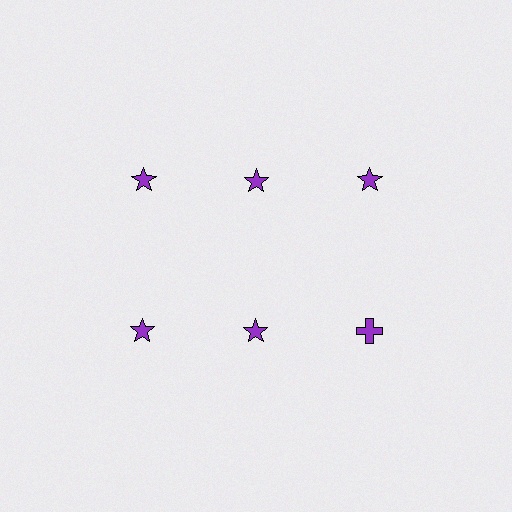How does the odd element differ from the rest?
It has a different shape: cross instead of star.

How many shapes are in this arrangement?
There are 6 shapes arranged in a grid pattern.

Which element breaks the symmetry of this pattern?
The purple cross in the second row, center column breaks the symmetry. All other shapes are purple stars.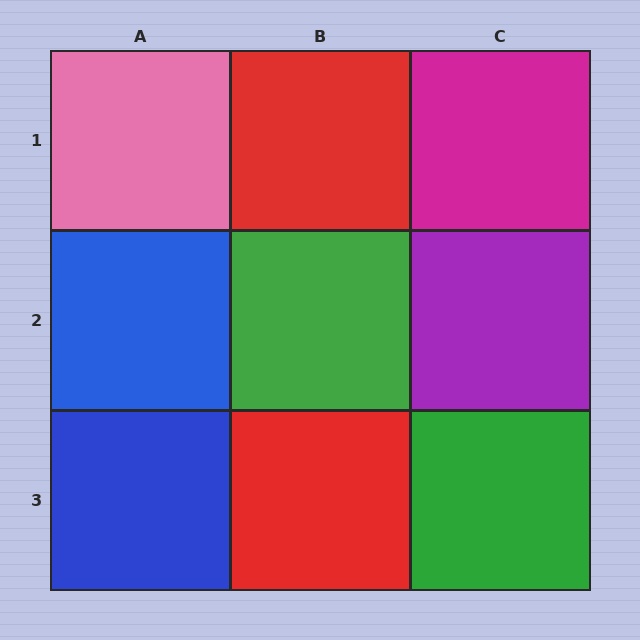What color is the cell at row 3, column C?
Green.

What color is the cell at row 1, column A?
Pink.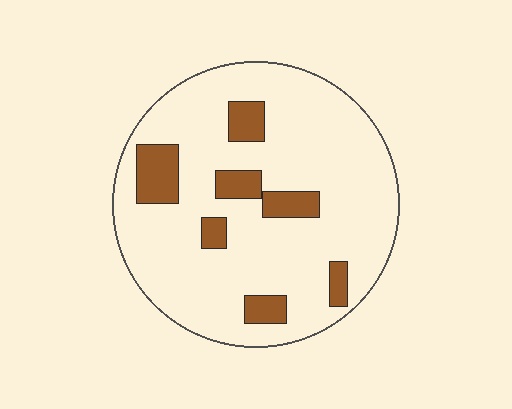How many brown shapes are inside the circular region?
7.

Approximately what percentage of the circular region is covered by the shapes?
Approximately 15%.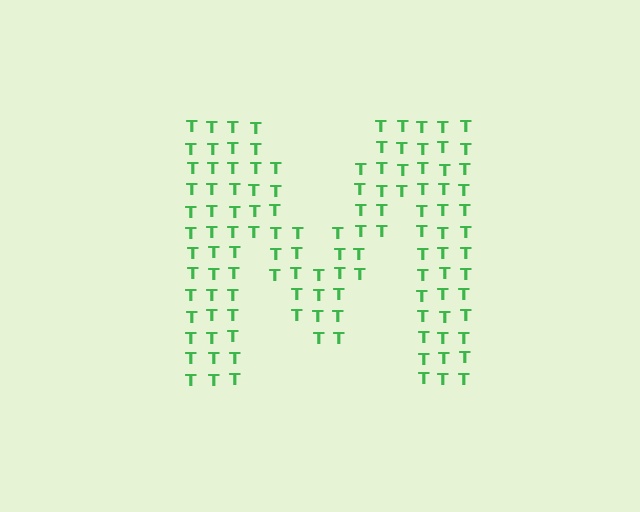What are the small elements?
The small elements are letter T's.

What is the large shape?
The large shape is the letter M.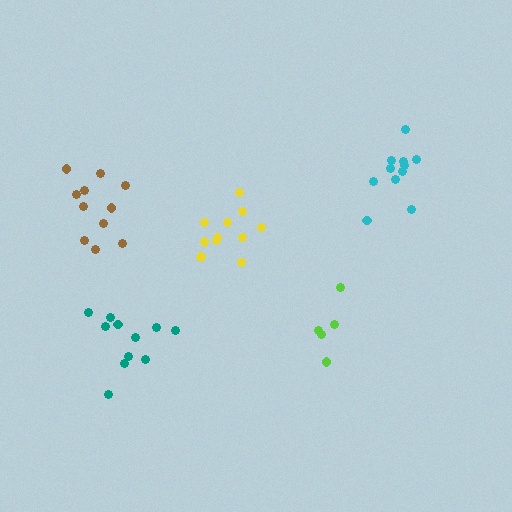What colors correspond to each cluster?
The clusters are colored: yellow, cyan, brown, lime, teal.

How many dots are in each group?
Group 1: 11 dots, Group 2: 11 dots, Group 3: 11 dots, Group 4: 5 dots, Group 5: 11 dots (49 total).